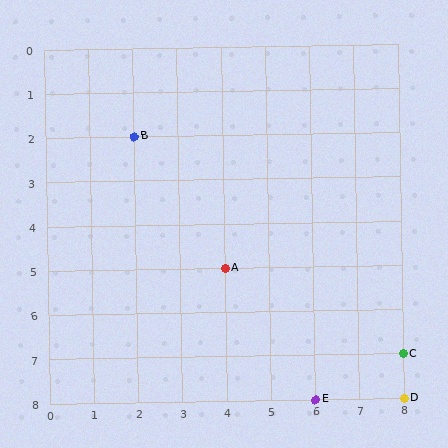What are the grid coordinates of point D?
Point D is at grid coordinates (8, 8).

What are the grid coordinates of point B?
Point B is at grid coordinates (2, 2).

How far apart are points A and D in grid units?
Points A and D are 4 columns and 3 rows apart (about 5.0 grid units diagonally).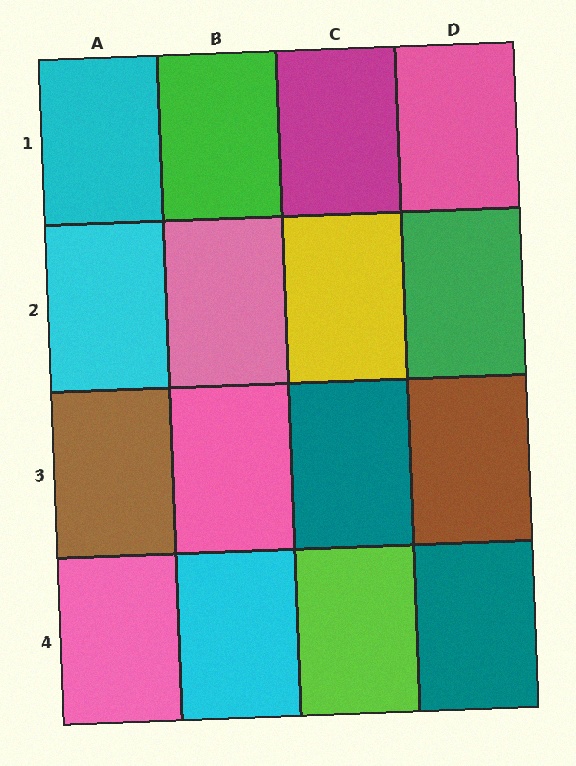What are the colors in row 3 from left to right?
Brown, pink, teal, brown.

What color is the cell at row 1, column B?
Green.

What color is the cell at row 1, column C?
Magenta.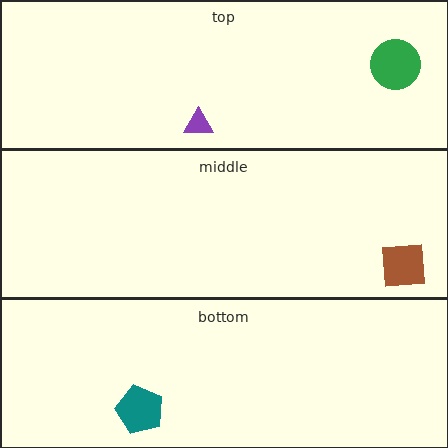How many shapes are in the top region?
2.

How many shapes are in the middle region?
1.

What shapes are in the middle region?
The brown square.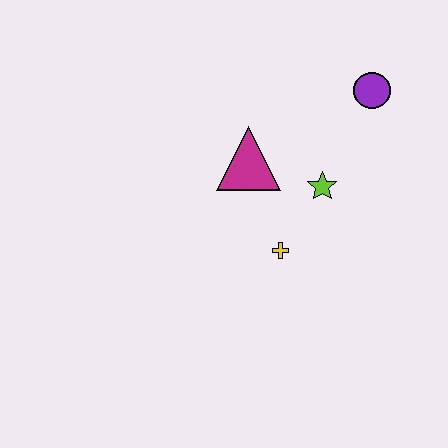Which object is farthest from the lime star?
The purple circle is farthest from the lime star.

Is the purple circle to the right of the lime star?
Yes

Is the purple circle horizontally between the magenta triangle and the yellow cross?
No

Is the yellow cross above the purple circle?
No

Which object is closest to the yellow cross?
The lime star is closest to the yellow cross.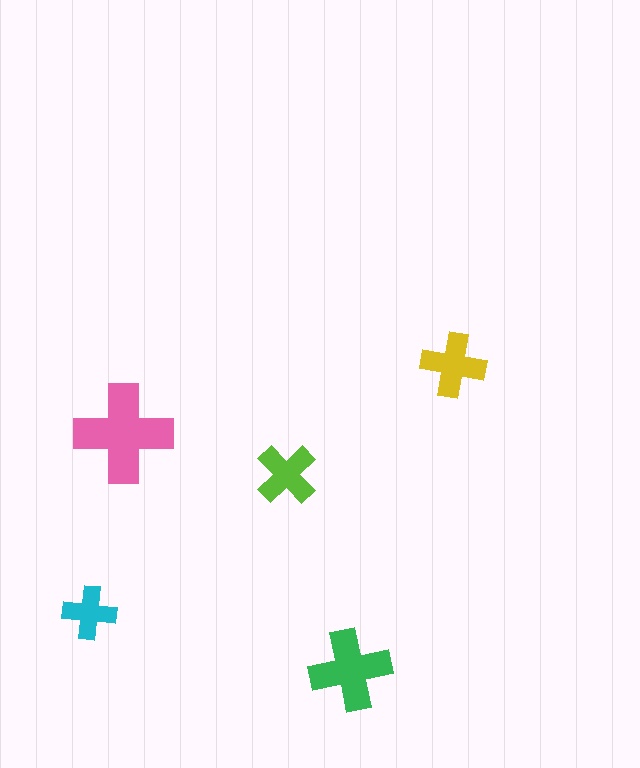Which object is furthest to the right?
The yellow cross is rightmost.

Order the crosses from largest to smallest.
the pink one, the green one, the yellow one, the lime one, the cyan one.